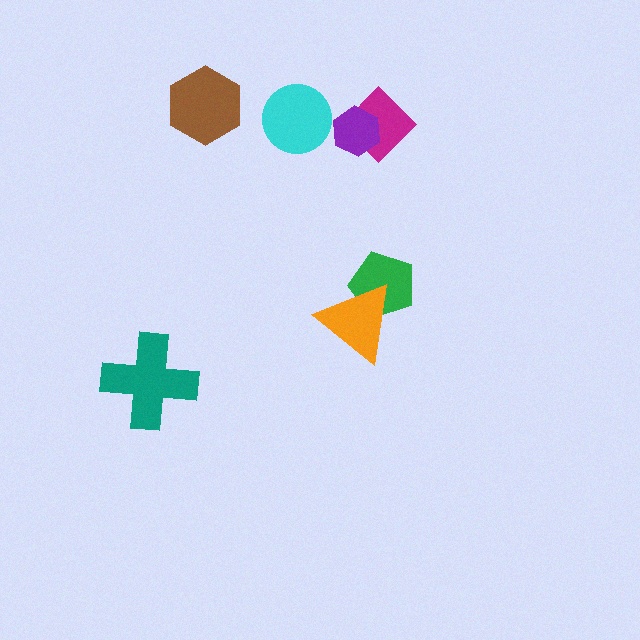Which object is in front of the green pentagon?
The orange triangle is in front of the green pentagon.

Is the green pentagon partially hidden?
Yes, it is partially covered by another shape.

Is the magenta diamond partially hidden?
Yes, it is partially covered by another shape.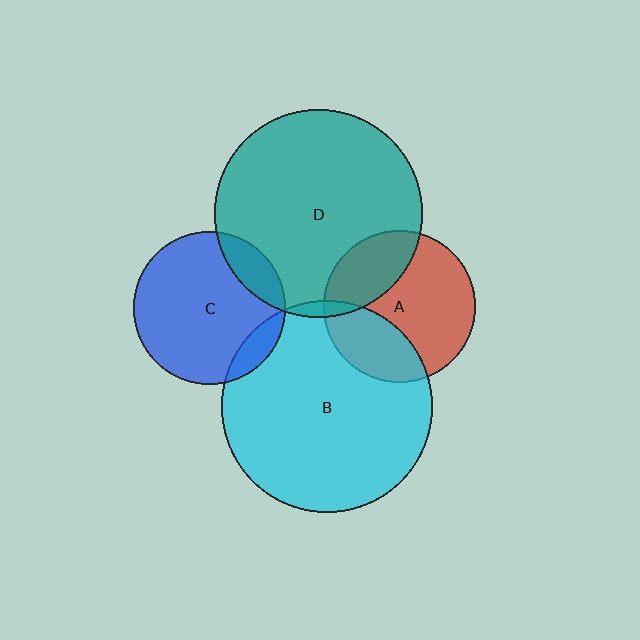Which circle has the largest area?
Circle B (cyan).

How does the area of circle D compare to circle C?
Approximately 1.9 times.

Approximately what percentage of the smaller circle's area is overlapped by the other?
Approximately 10%.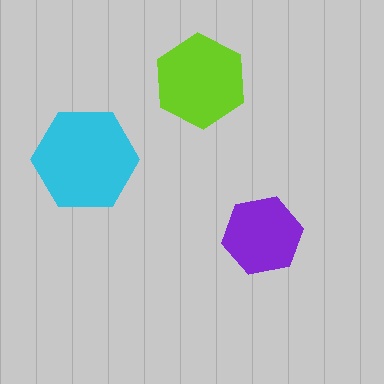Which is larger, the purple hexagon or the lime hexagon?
The lime one.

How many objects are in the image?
There are 3 objects in the image.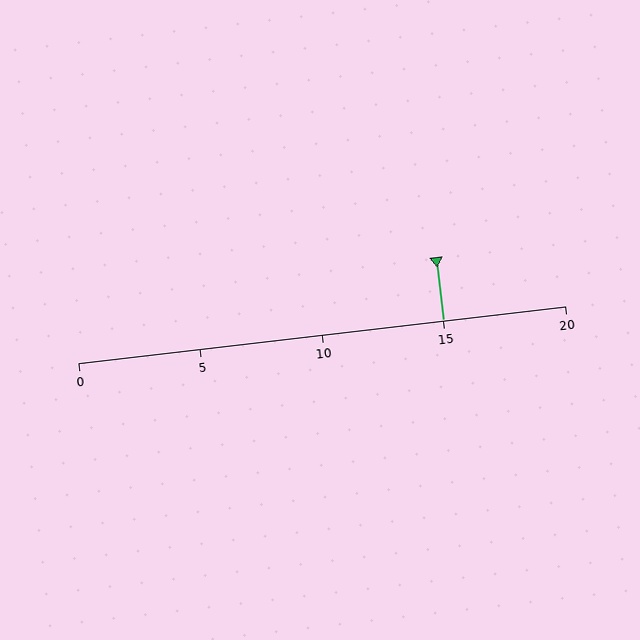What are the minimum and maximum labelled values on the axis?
The axis runs from 0 to 20.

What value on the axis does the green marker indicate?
The marker indicates approximately 15.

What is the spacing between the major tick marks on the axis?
The major ticks are spaced 5 apart.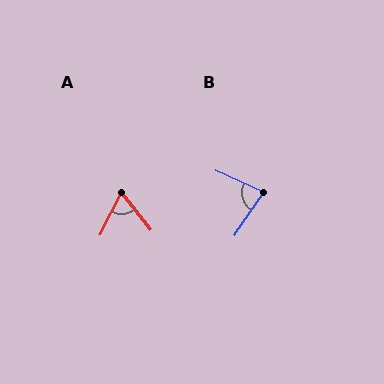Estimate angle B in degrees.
Approximately 80 degrees.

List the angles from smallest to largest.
A (65°), B (80°).